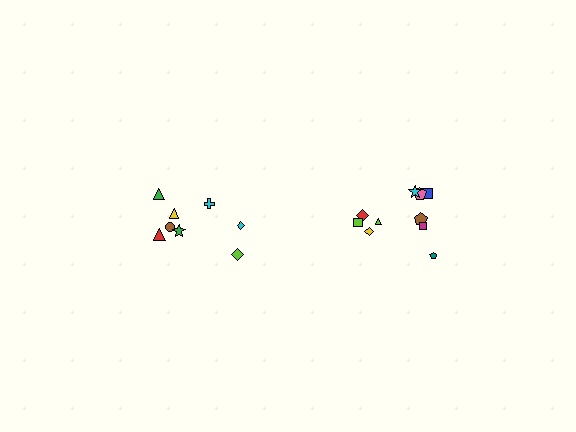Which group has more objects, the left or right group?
The right group.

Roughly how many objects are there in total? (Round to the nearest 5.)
Roughly 20 objects in total.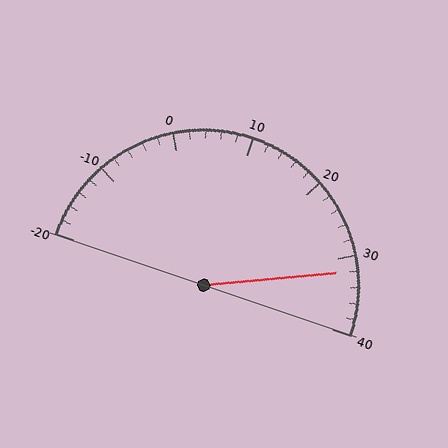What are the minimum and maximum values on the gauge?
The gauge ranges from -20 to 40.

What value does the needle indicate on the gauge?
The needle indicates approximately 32.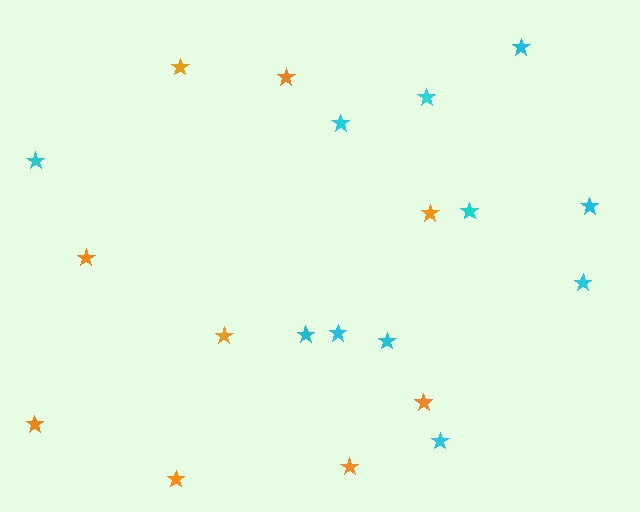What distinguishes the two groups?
There are 2 groups: one group of cyan stars (11) and one group of orange stars (9).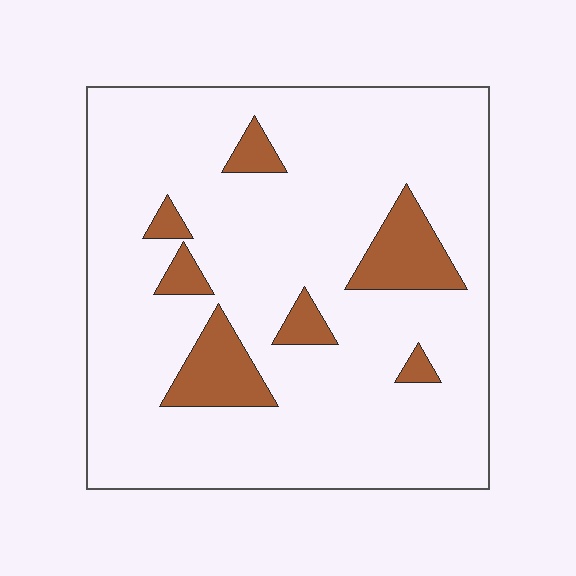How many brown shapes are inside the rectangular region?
7.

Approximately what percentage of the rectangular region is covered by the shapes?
Approximately 15%.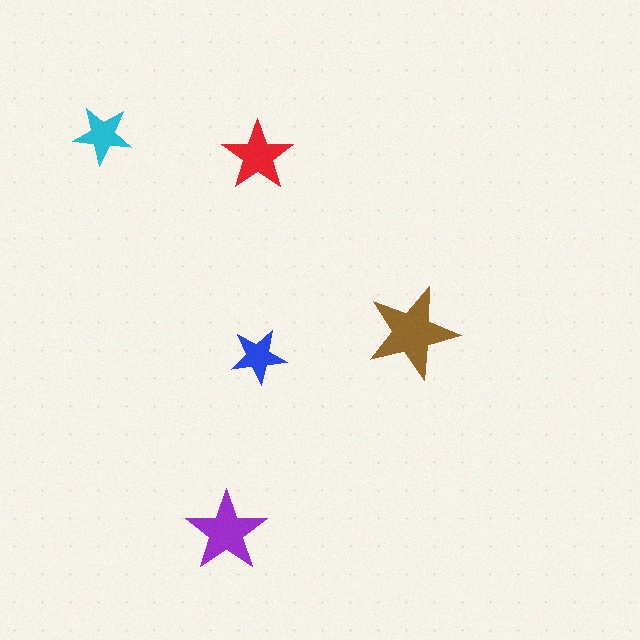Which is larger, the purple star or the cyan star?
The purple one.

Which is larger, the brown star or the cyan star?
The brown one.